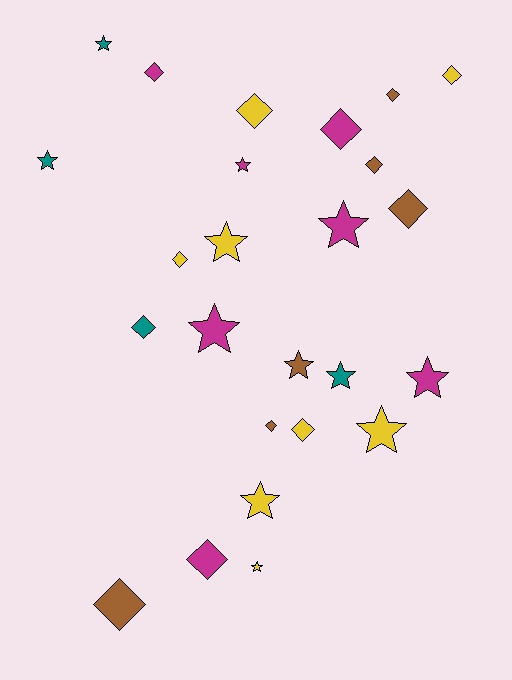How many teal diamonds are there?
There is 1 teal diamond.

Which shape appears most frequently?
Diamond, with 13 objects.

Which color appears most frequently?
Yellow, with 8 objects.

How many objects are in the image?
There are 25 objects.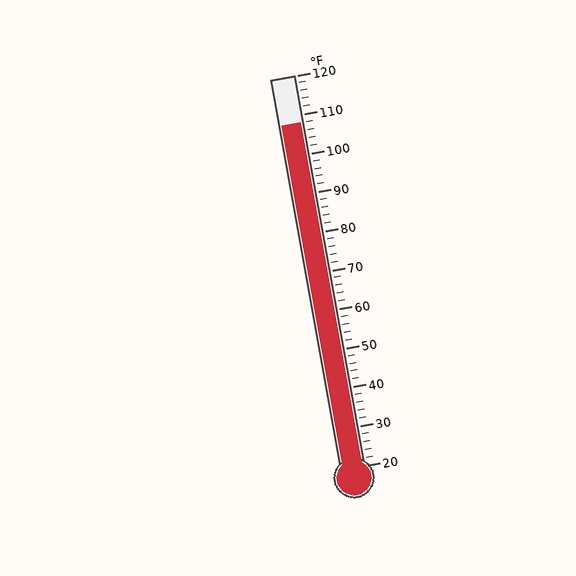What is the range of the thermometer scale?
The thermometer scale ranges from 20°F to 120°F.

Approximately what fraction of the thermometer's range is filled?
The thermometer is filled to approximately 90% of its range.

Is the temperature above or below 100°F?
The temperature is above 100°F.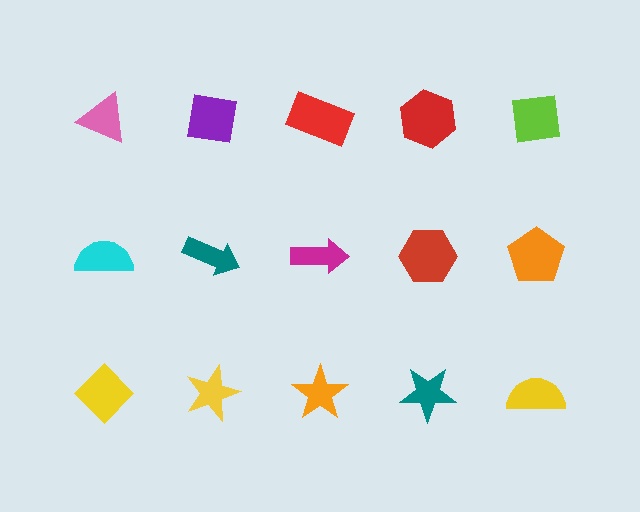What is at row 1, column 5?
A lime square.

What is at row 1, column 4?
A red hexagon.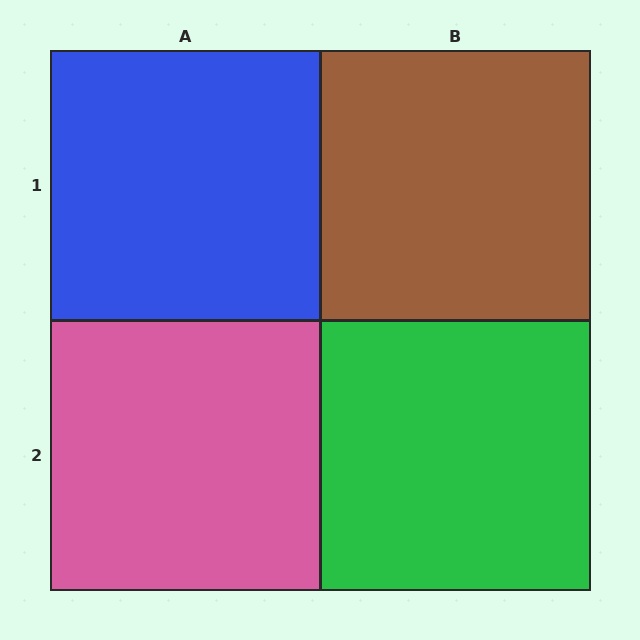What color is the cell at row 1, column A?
Blue.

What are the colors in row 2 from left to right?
Pink, green.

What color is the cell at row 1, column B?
Brown.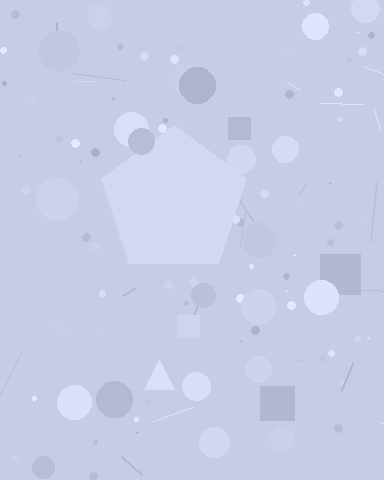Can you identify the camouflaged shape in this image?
The camouflaged shape is a pentagon.